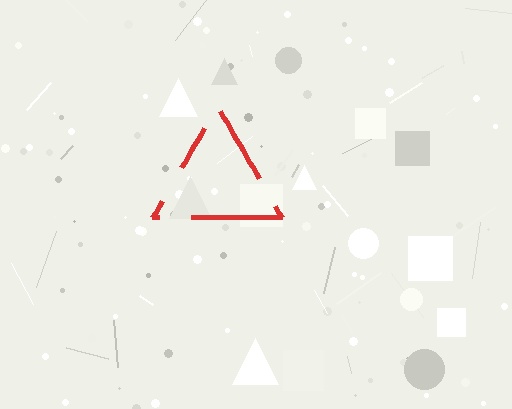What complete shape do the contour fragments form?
The contour fragments form a triangle.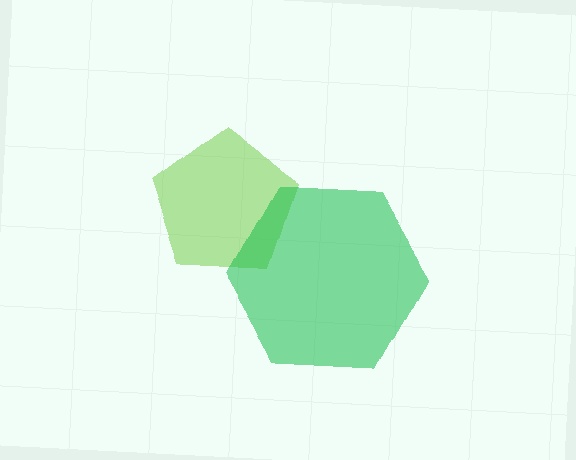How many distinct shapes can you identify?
There are 2 distinct shapes: a lime pentagon, a green hexagon.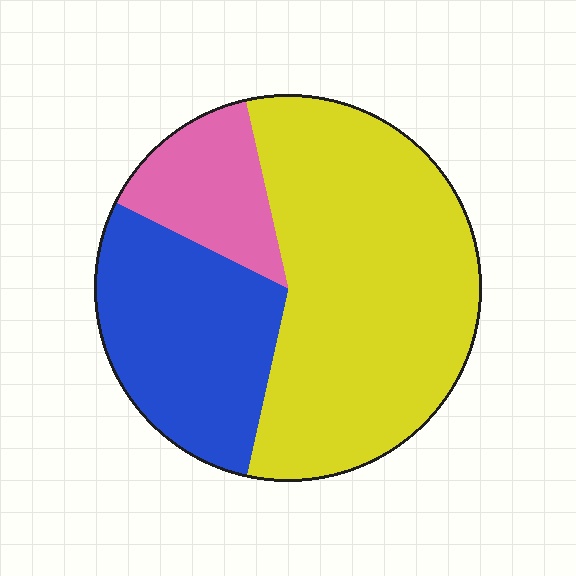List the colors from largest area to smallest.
From largest to smallest: yellow, blue, pink.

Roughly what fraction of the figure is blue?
Blue covers 29% of the figure.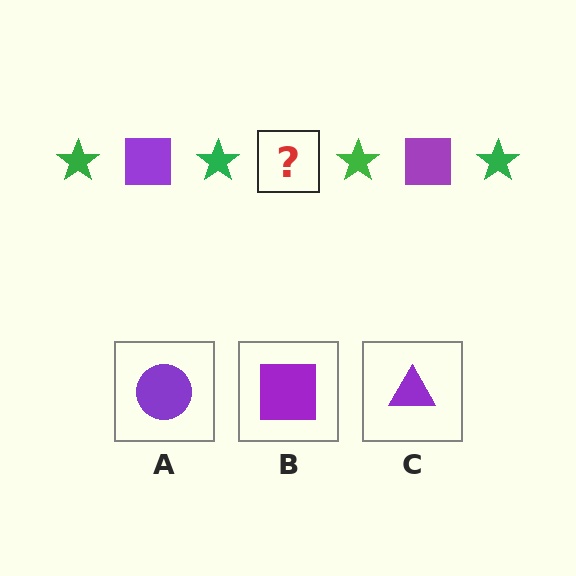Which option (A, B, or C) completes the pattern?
B.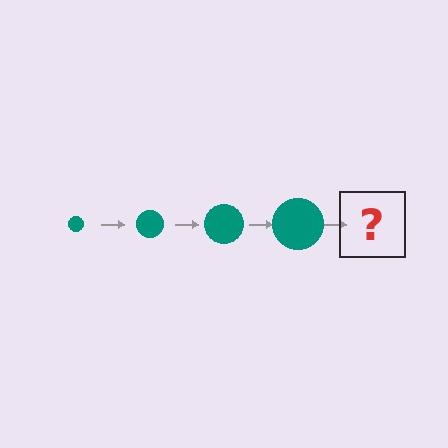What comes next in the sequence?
The next element should be a teal circle, larger than the previous one.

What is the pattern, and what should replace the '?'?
The pattern is that the circle gets progressively larger each step. The '?' should be a teal circle, larger than the previous one.